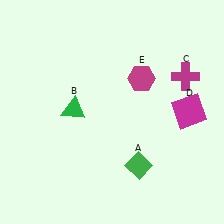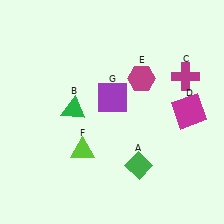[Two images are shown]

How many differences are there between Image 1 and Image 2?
There are 2 differences between the two images.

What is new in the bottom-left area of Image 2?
A lime triangle (F) was added in the bottom-left area of Image 2.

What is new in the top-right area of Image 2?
A purple square (G) was added in the top-right area of Image 2.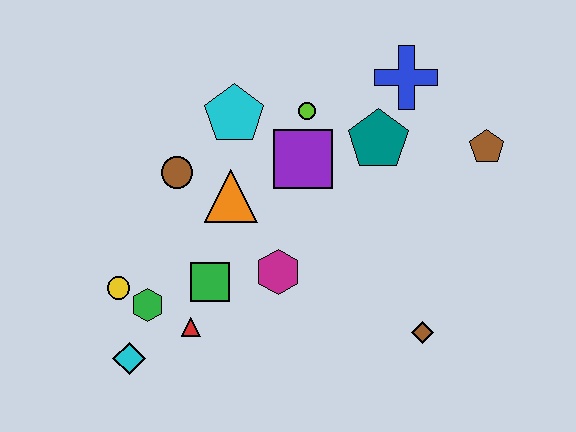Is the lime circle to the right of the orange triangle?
Yes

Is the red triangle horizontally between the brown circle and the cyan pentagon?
Yes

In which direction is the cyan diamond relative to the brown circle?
The cyan diamond is below the brown circle.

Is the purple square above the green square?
Yes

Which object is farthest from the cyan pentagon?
The brown diamond is farthest from the cyan pentagon.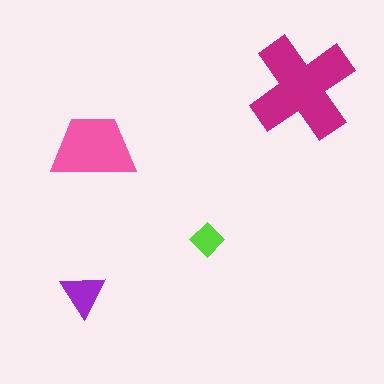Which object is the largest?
The magenta cross.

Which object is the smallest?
The lime diamond.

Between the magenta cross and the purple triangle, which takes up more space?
The magenta cross.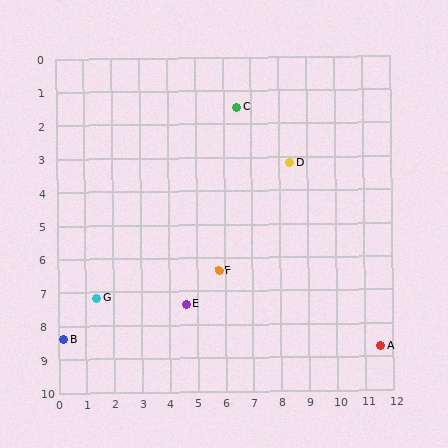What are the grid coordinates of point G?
Point G is at approximately (1.4, 7.2).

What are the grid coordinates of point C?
Point C is at approximately (6.5, 1.5).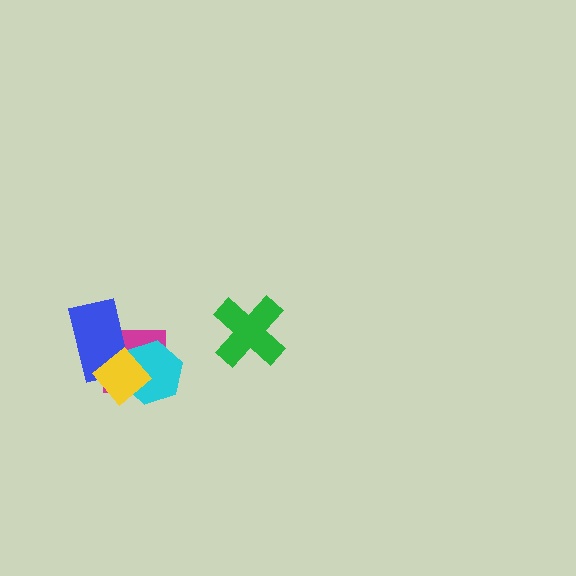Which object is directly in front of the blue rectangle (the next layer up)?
The cyan hexagon is directly in front of the blue rectangle.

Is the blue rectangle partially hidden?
Yes, it is partially covered by another shape.